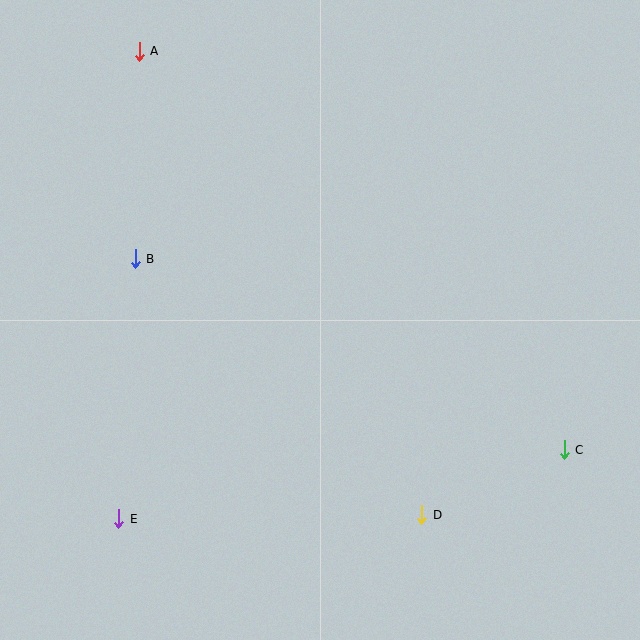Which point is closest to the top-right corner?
Point C is closest to the top-right corner.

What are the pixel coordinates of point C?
Point C is at (564, 450).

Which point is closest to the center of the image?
Point B at (135, 259) is closest to the center.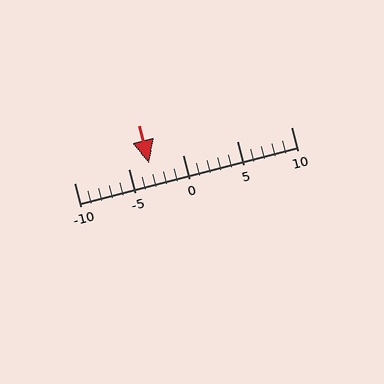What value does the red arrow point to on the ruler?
The red arrow points to approximately -3.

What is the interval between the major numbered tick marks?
The major tick marks are spaced 5 units apart.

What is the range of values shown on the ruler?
The ruler shows values from -10 to 10.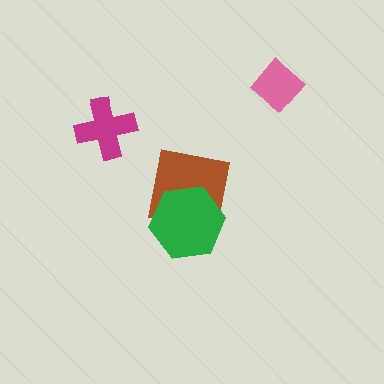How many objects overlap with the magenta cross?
0 objects overlap with the magenta cross.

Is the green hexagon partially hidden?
No, no other shape covers it.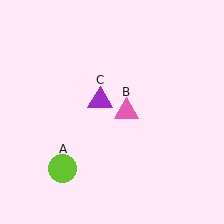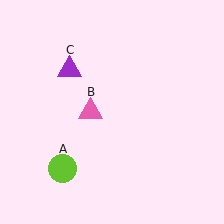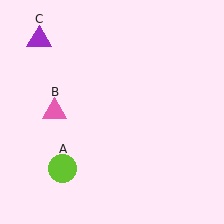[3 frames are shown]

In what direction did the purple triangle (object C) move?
The purple triangle (object C) moved up and to the left.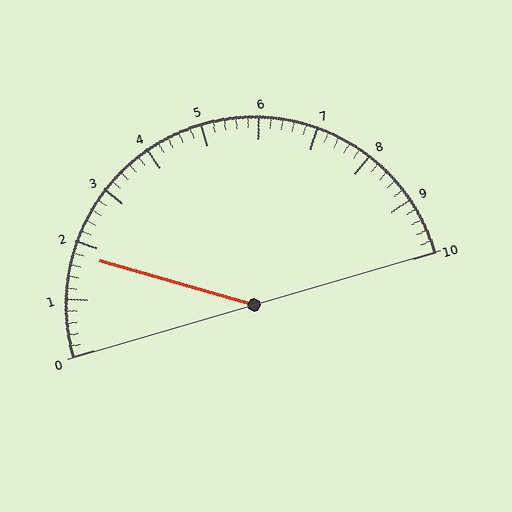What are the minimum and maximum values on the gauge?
The gauge ranges from 0 to 10.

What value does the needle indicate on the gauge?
The needle indicates approximately 1.8.